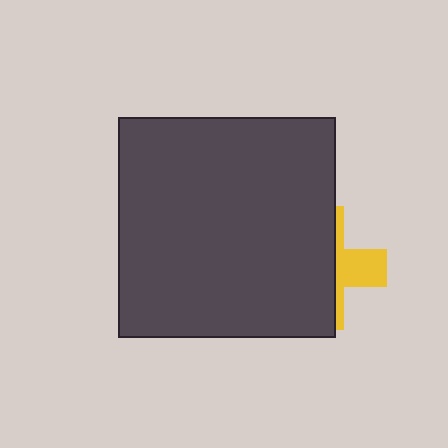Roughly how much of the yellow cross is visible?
A small part of it is visible (roughly 33%).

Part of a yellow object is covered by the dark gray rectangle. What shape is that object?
It is a cross.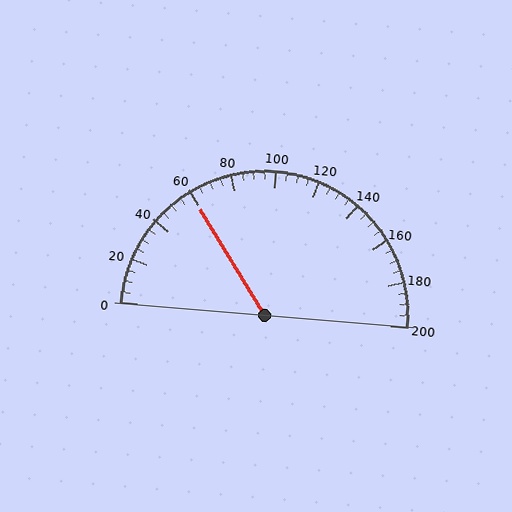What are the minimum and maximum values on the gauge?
The gauge ranges from 0 to 200.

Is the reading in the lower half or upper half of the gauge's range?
The reading is in the lower half of the range (0 to 200).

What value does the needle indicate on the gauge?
The needle indicates approximately 60.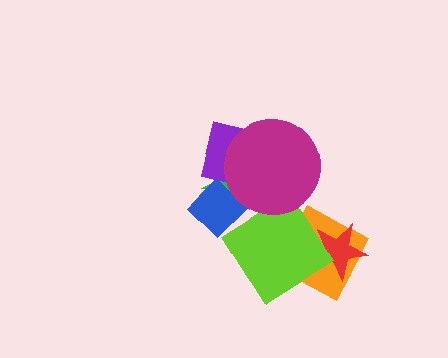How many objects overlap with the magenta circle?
3 objects overlap with the magenta circle.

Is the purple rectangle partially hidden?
Yes, it is partially covered by another shape.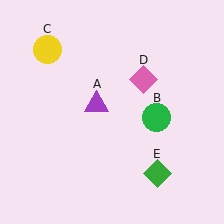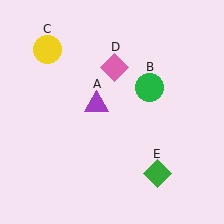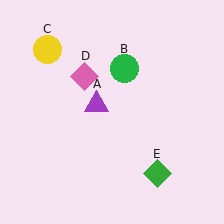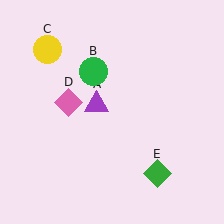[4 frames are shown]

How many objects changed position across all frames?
2 objects changed position: green circle (object B), pink diamond (object D).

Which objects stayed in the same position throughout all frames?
Purple triangle (object A) and yellow circle (object C) and green diamond (object E) remained stationary.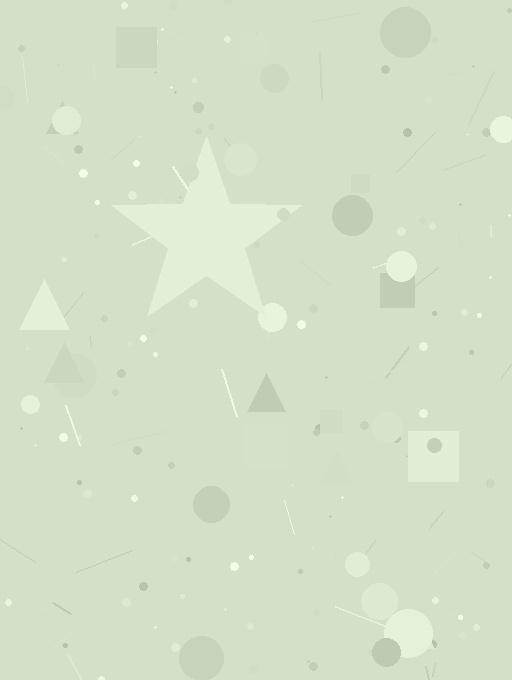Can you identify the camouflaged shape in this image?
The camouflaged shape is a star.